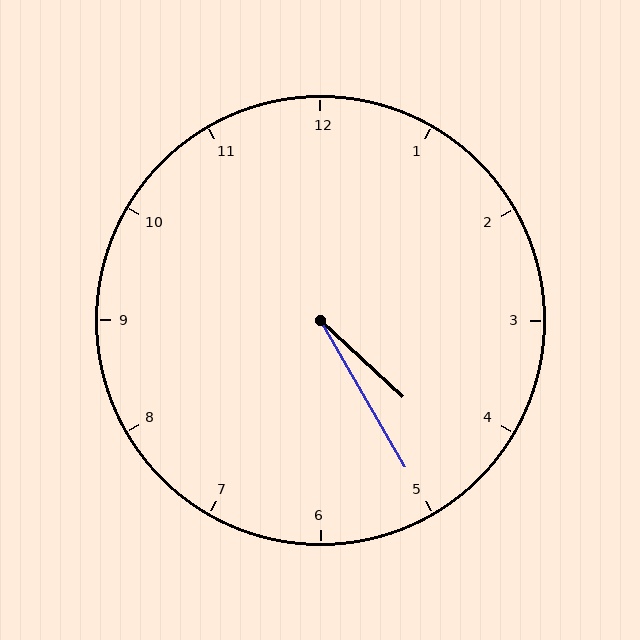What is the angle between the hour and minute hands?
Approximately 18 degrees.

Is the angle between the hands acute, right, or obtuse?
It is acute.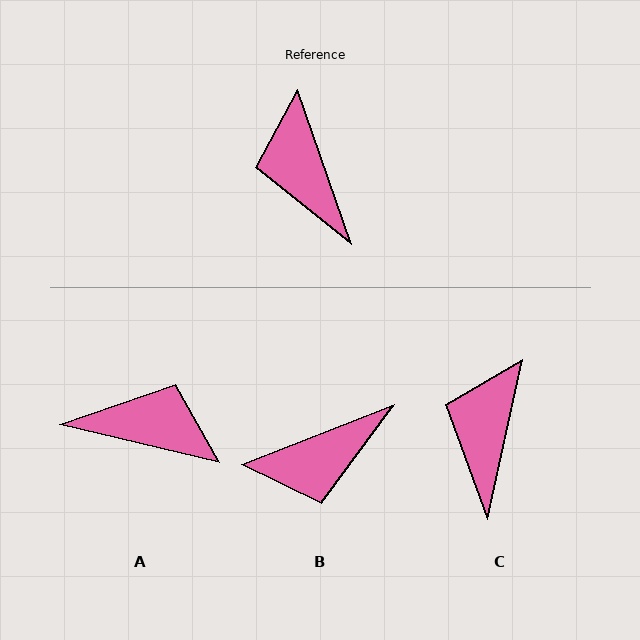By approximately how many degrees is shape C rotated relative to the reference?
Approximately 31 degrees clockwise.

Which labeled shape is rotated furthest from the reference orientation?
A, about 122 degrees away.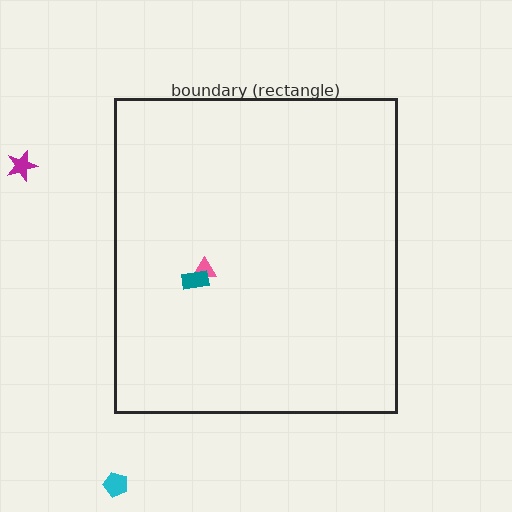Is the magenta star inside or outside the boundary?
Outside.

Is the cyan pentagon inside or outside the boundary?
Outside.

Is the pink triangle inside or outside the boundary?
Inside.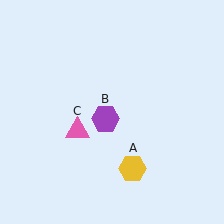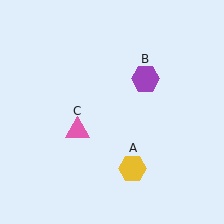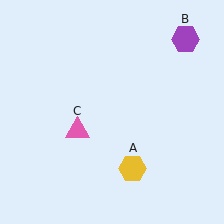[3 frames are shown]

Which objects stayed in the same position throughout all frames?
Yellow hexagon (object A) and pink triangle (object C) remained stationary.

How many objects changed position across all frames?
1 object changed position: purple hexagon (object B).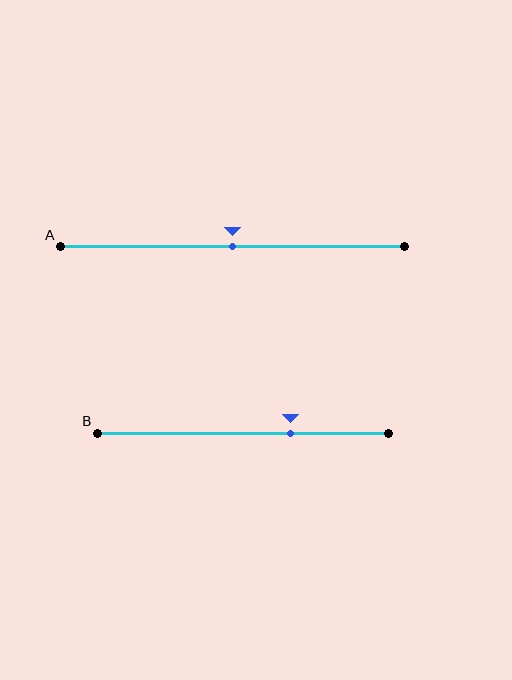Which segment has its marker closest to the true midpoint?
Segment A has its marker closest to the true midpoint.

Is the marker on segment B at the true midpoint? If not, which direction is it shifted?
No, the marker on segment B is shifted to the right by about 16% of the segment length.